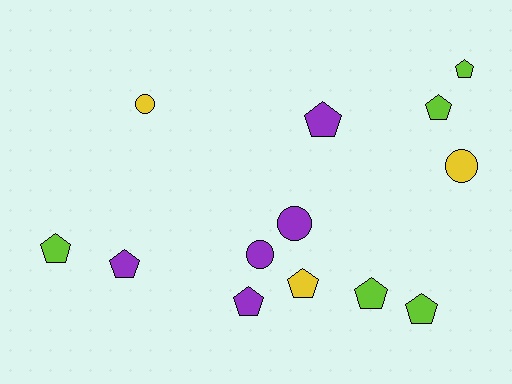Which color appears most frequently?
Lime, with 5 objects.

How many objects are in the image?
There are 13 objects.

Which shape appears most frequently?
Pentagon, with 9 objects.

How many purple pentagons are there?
There are 3 purple pentagons.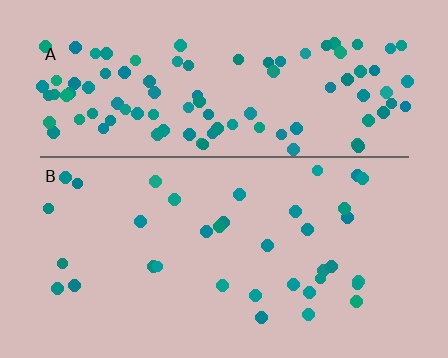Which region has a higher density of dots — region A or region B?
A (the top).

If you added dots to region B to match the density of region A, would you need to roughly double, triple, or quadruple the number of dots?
Approximately triple.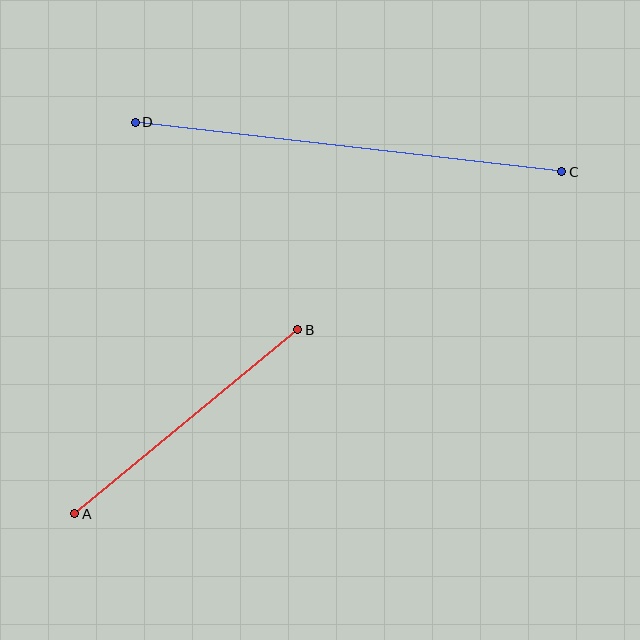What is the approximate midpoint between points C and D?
The midpoint is at approximately (349, 147) pixels.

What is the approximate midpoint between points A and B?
The midpoint is at approximately (186, 422) pixels.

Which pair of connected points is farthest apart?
Points C and D are farthest apart.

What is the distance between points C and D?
The distance is approximately 430 pixels.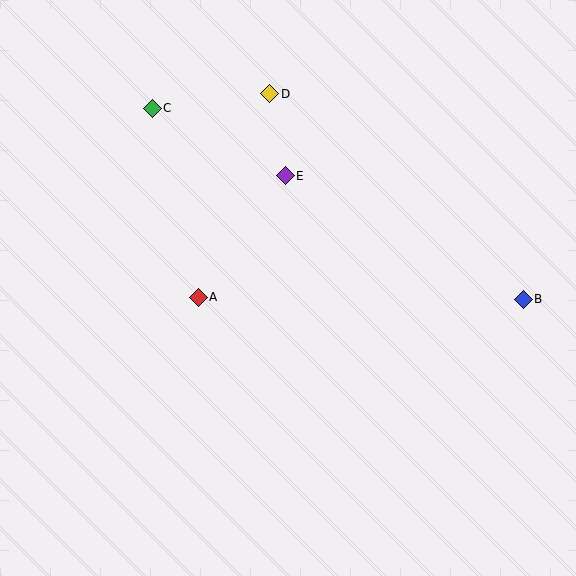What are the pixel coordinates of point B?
Point B is at (523, 299).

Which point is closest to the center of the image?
Point A at (198, 297) is closest to the center.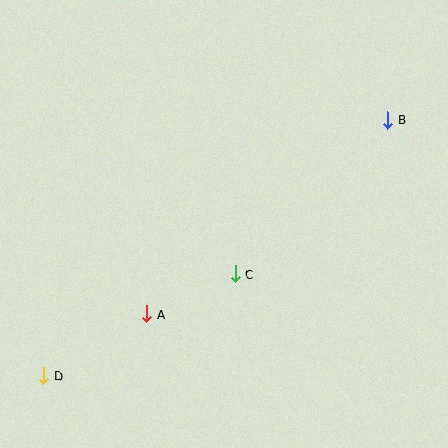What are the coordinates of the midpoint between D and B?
The midpoint between D and B is at (216, 248).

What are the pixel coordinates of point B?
Point B is at (388, 120).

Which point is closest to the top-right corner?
Point B is closest to the top-right corner.